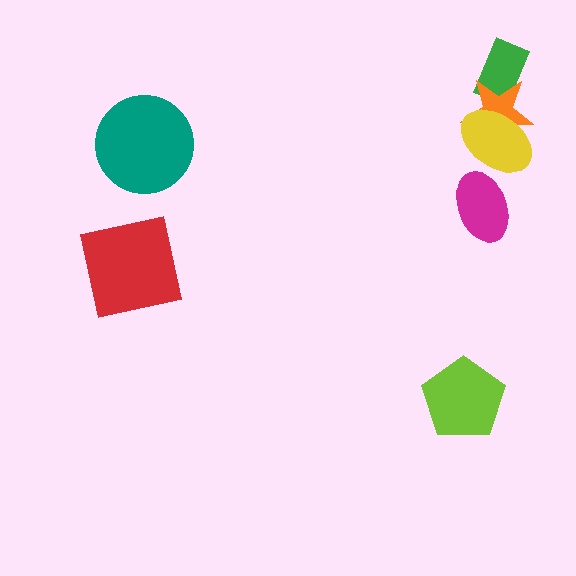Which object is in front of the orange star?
The yellow ellipse is in front of the orange star.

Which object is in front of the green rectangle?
The orange star is in front of the green rectangle.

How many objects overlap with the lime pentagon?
0 objects overlap with the lime pentagon.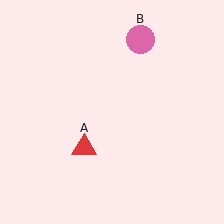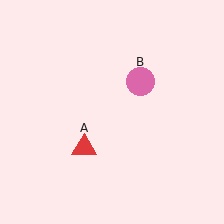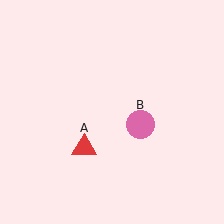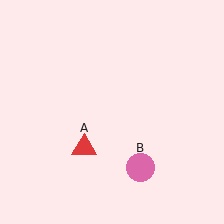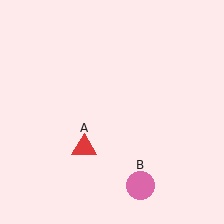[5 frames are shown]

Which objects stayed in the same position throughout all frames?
Red triangle (object A) remained stationary.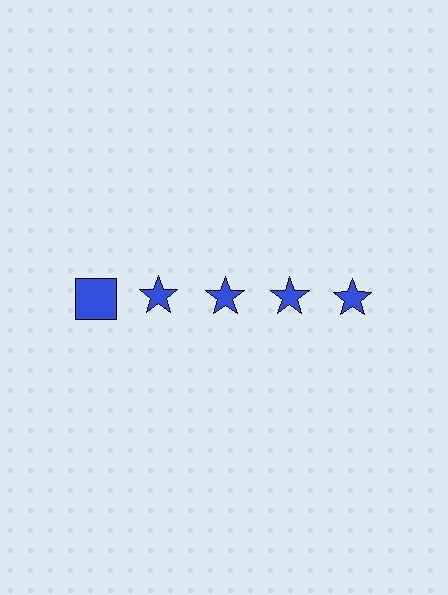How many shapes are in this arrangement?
There are 5 shapes arranged in a grid pattern.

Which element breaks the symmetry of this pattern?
The blue square in the top row, leftmost column breaks the symmetry. All other shapes are blue stars.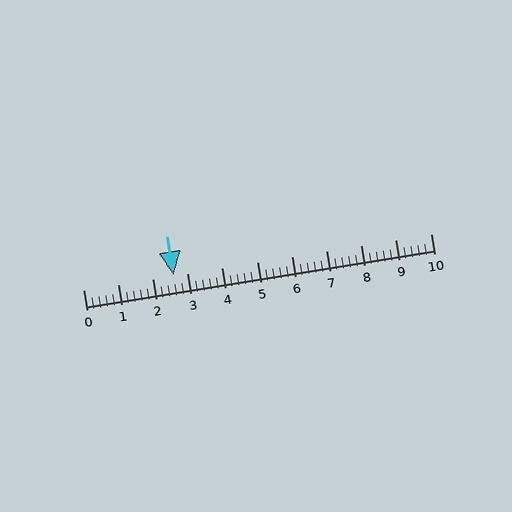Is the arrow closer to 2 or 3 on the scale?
The arrow is closer to 3.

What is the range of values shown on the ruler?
The ruler shows values from 0 to 10.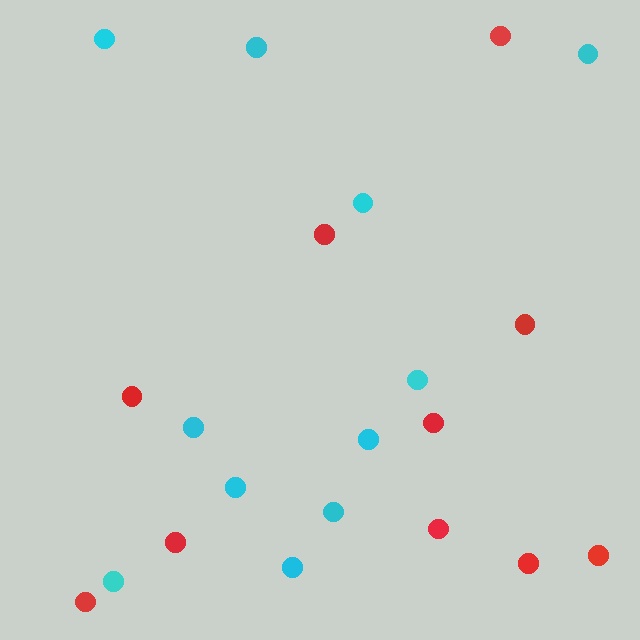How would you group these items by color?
There are 2 groups: one group of cyan circles (11) and one group of red circles (10).